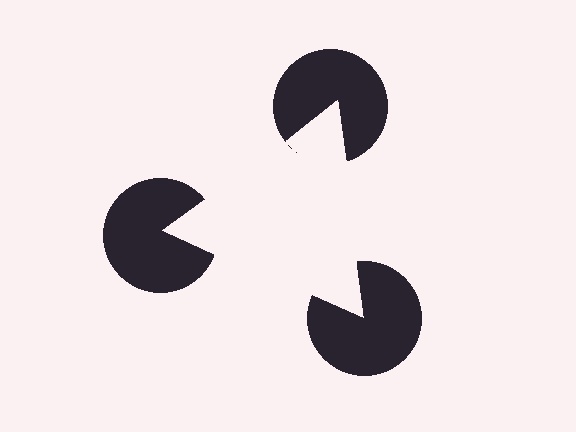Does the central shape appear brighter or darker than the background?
It typically appears slightly brighter than the background, even though no actual brightness change is drawn.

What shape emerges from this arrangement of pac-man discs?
An illusory triangle — its edges are inferred from the aligned wedge cuts in the pac-man discs, not physically drawn.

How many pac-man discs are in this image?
There are 3 — one at each vertex of the illusory triangle.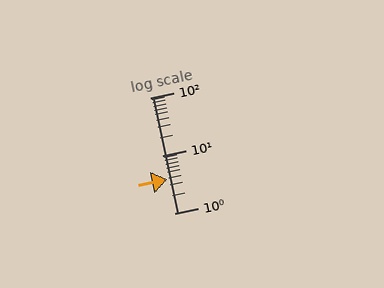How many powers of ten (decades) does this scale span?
The scale spans 2 decades, from 1 to 100.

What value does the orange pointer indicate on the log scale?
The pointer indicates approximately 3.8.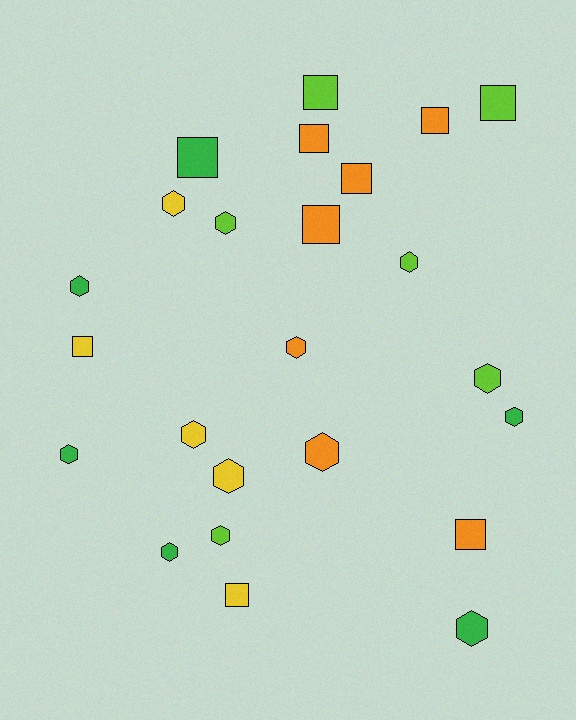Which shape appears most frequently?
Hexagon, with 14 objects.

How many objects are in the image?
There are 24 objects.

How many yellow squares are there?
There are 2 yellow squares.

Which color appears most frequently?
Orange, with 7 objects.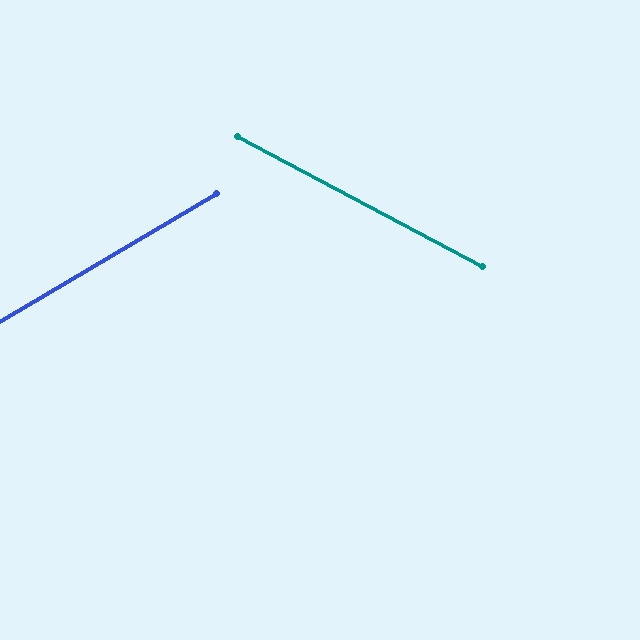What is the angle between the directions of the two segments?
Approximately 58 degrees.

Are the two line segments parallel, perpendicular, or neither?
Neither parallel nor perpendicular — they differ by about 58°.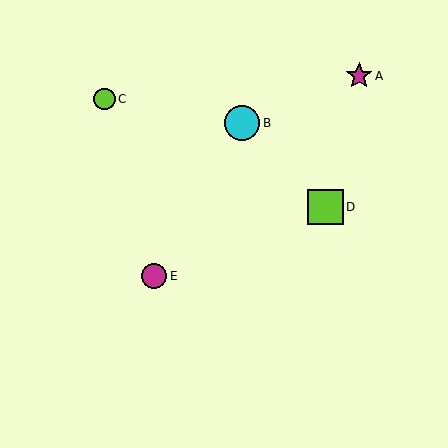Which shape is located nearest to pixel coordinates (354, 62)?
The magenta star (labeled A) at (359, 76) is nearest to that location.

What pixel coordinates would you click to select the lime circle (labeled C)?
Click at (104, 99) to select the lime circle C.